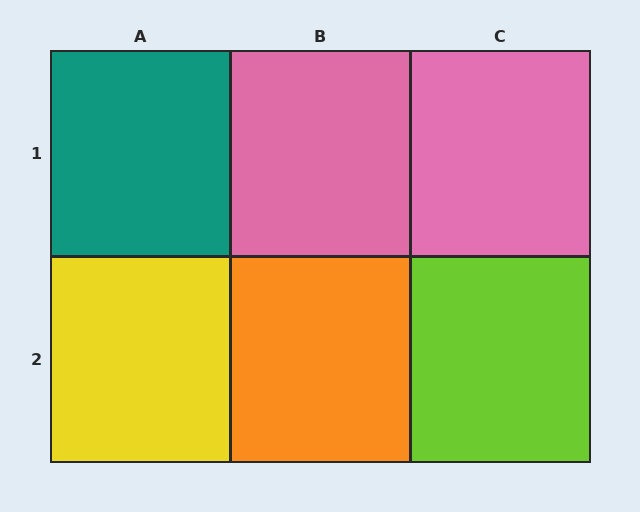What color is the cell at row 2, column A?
Yellow.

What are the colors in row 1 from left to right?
Teal, pink, pink.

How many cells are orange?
1 cell is orange.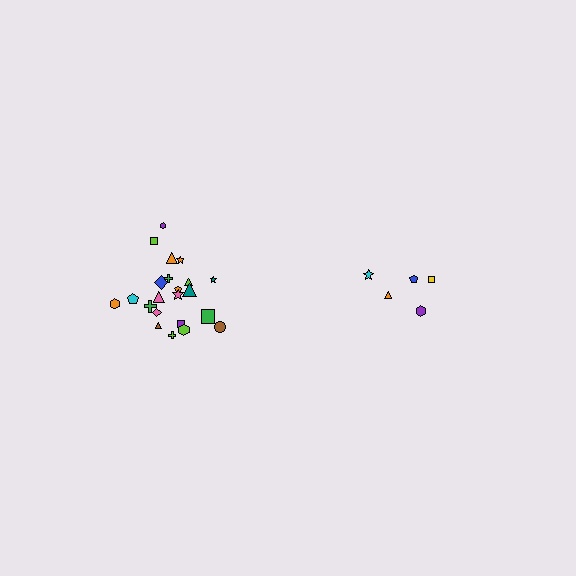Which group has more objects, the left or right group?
The left group.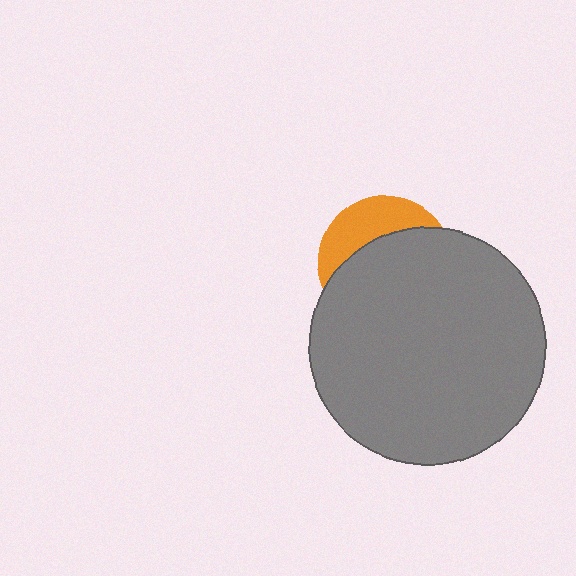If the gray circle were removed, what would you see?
You would see the complete orange circle.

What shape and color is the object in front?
The object in front is a gray circle.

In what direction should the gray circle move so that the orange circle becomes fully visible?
The gray circle should move down. That is the shortest direction to clear the overlap and leave the orange circle fully visible.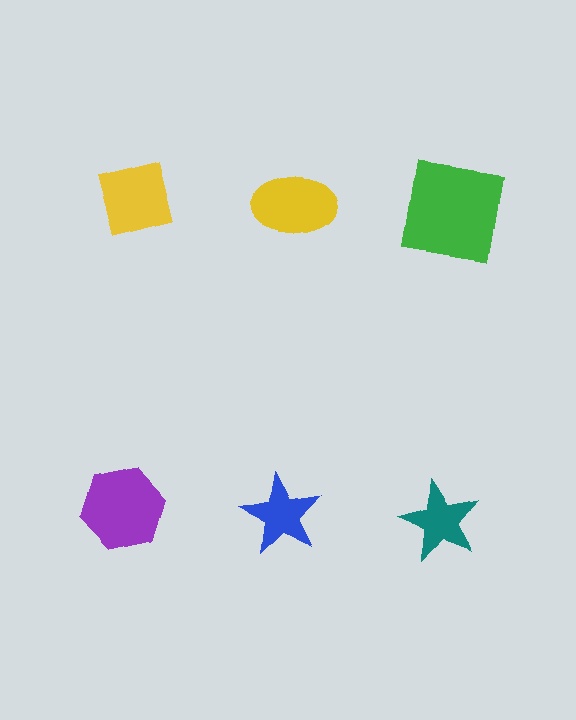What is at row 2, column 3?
A teal star.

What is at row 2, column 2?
A blue star.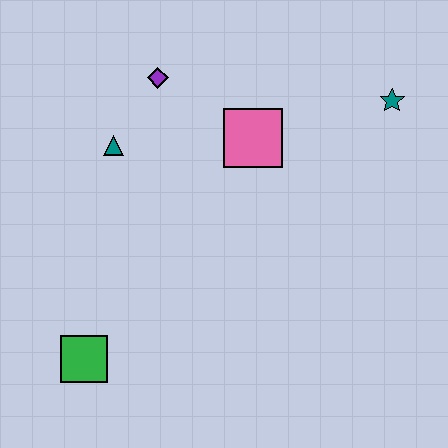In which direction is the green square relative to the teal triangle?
The green square is below the teal triangle.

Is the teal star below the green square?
No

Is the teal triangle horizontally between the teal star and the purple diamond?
No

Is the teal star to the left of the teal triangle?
No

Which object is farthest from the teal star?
The green square is farthest from the teal star.